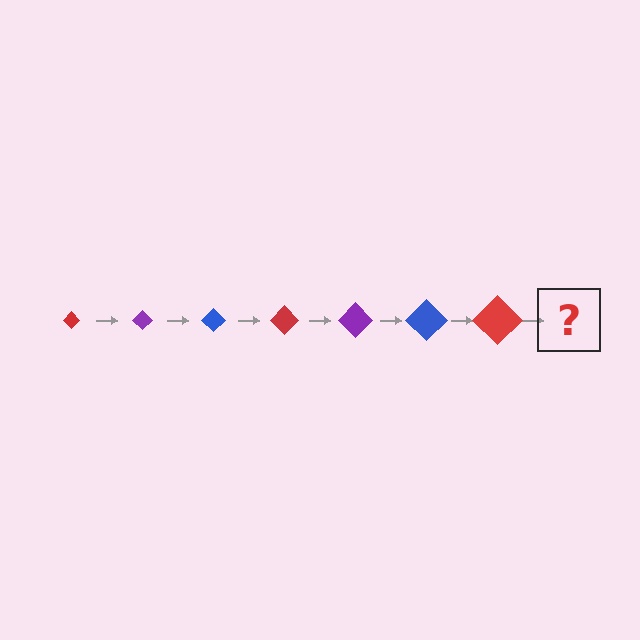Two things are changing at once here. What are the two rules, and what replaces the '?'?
The two rules are that the diamond grows larger each step and the color cycles through red, purple, and blue. The '?' should be a purple diamond, larger than the previous one.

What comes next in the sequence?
The next element should be a purple diamond, larger than the previous one.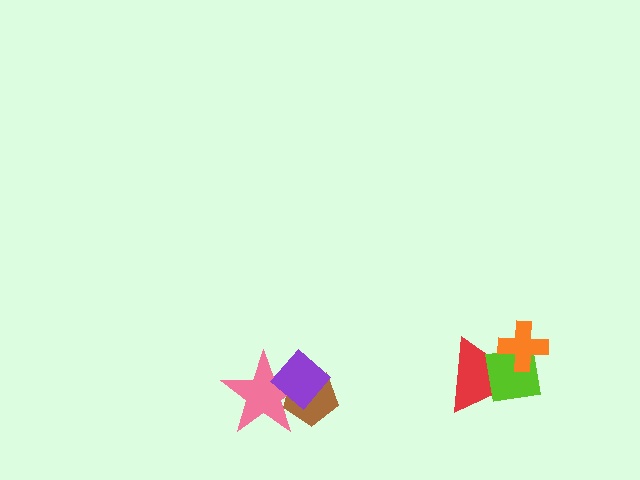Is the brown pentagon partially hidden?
Yes, it is partially covered by another shape.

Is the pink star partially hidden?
Yes, it is partially covered by another shape.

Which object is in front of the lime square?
The orange cross is in front of the lime square.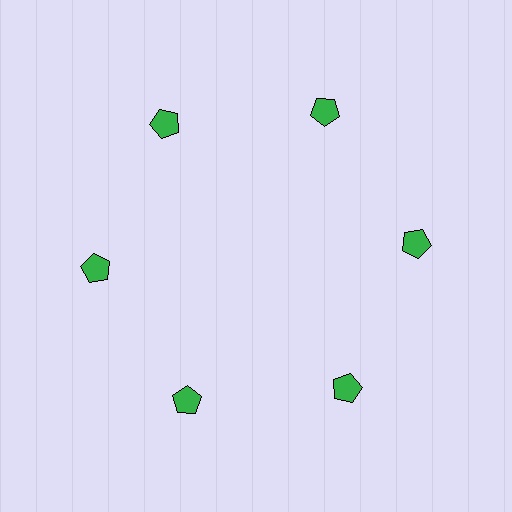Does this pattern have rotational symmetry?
Yes, this pattern has 6-fold rotational symmetry. It looks the same after rotating 60 degrees around the center.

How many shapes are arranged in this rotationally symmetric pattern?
There are 6 shapes, arranged in 6 groups of 1.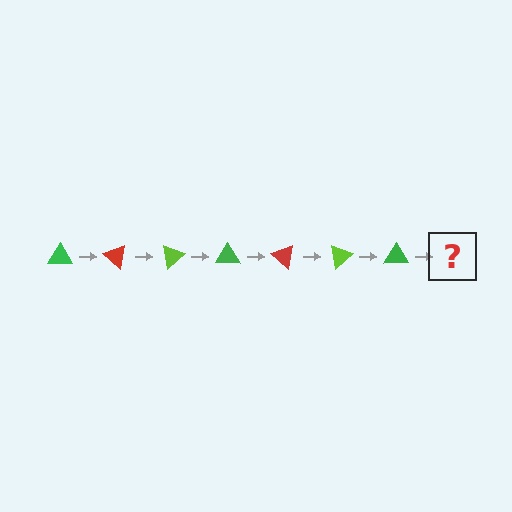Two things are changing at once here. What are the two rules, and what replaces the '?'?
The two rules are that it rotates 40 degrees each step and the color cycles through green, red, and lime. The '?' should be a red triangle, rotated 280 degrees from the start.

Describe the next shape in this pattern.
It should be a red triangle, rotated 280 degrees from the start.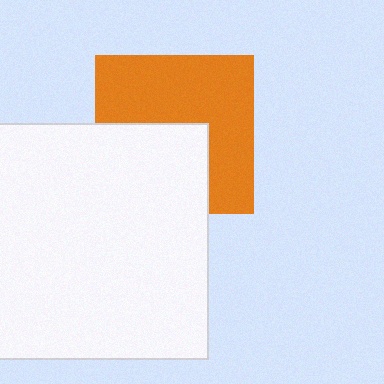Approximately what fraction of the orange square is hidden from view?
Roughly 41% of the orange square is hidden behind the white square.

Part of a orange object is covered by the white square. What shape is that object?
It is a square.